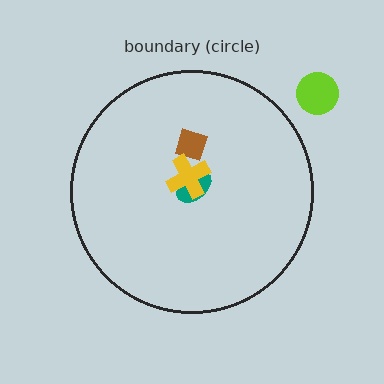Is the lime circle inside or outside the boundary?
Outside.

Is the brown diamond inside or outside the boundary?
Inside.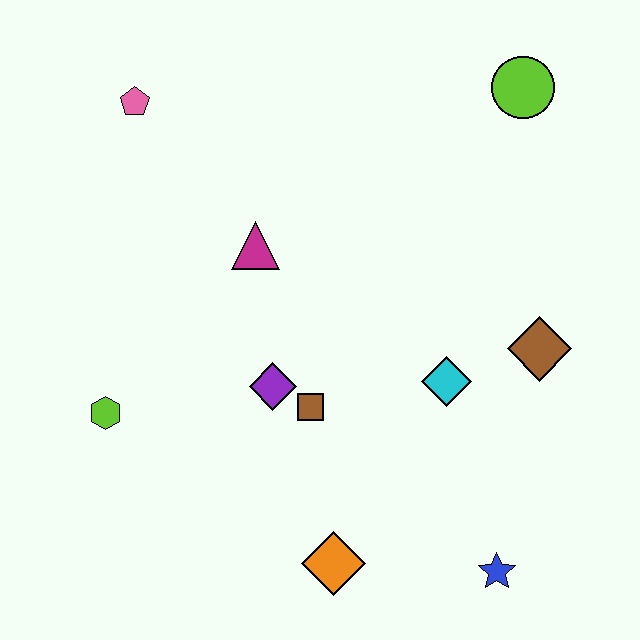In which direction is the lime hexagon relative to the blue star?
The lime hexagon is to the left of the blue star.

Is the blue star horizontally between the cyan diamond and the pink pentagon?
No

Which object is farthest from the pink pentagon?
The blue star is farthest from the pink pentagon.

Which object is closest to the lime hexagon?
The purple diamond is closest to the lime hexagon.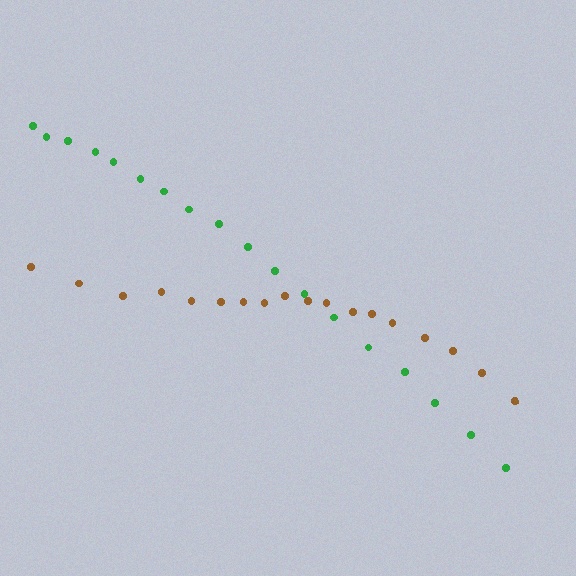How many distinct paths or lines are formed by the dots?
There are 2 distinct paths.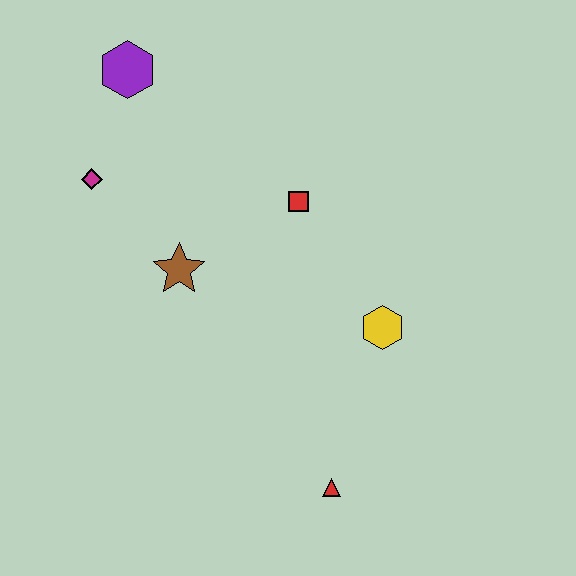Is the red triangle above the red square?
No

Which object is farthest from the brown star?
The red triangle is farthest from the brown star.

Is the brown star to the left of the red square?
Yes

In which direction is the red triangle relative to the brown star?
The red triangle is below the brown star.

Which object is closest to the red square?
The brown star is closest to the red square.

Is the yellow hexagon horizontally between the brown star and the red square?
No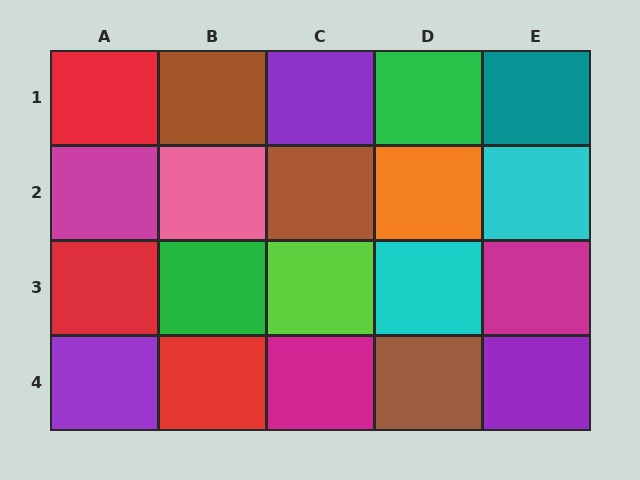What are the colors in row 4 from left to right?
Purple, red, magenta, brown, purple.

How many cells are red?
3 cells are red.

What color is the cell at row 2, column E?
Cyan.